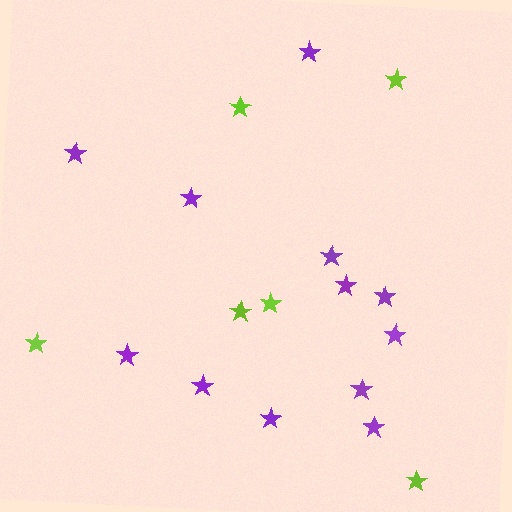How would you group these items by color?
There are 2 groups: one group of purple stars (12) and one group of lime stars (6).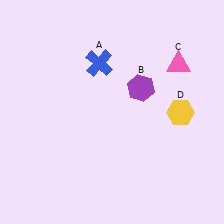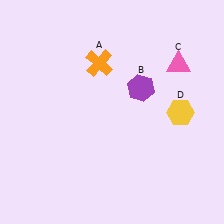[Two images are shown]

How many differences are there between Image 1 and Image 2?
There is 1 difference between the two images.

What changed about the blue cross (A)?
In Image 1, A is blue. In Image 2, it changed to orange.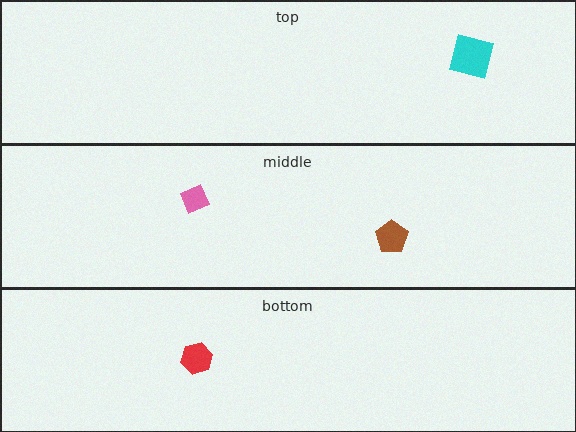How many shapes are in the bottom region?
1.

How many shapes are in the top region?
1.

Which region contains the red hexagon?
The bottom region.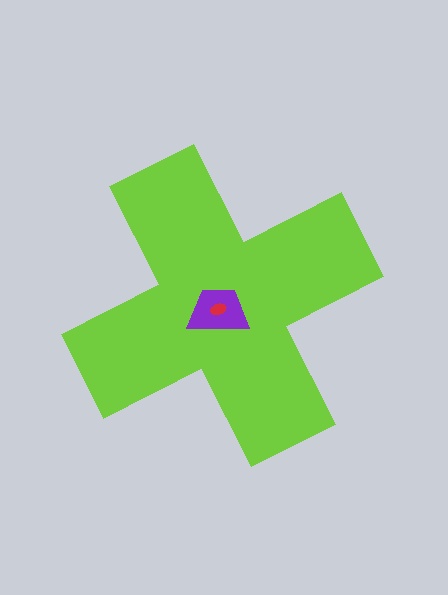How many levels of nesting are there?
3.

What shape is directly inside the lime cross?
The purple trapezoid.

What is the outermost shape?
The lime cross.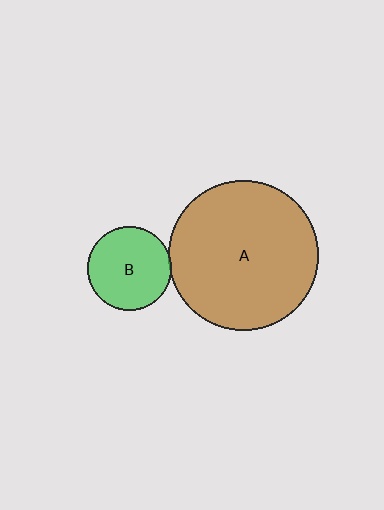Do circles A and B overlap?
Yes.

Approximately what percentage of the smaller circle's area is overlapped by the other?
Approximately 5%.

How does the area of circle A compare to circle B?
Approximately 3.1 times.